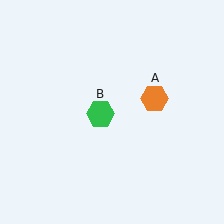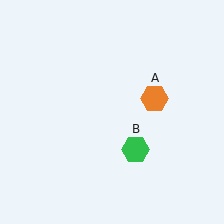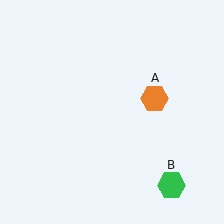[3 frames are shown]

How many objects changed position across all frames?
1 object changed position: green hexagon (object B).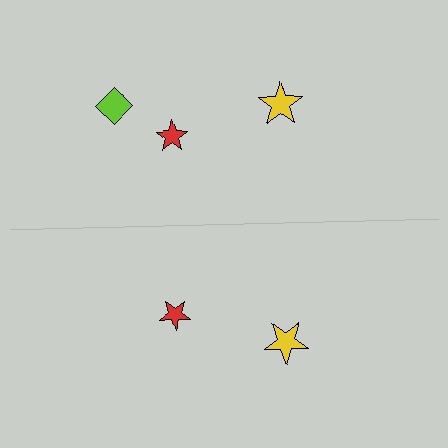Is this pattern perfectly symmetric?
No, the pattern is not perfectly symmetric. A lime diamond is missing from the bottom side.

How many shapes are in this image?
There are 5 shapes in this image.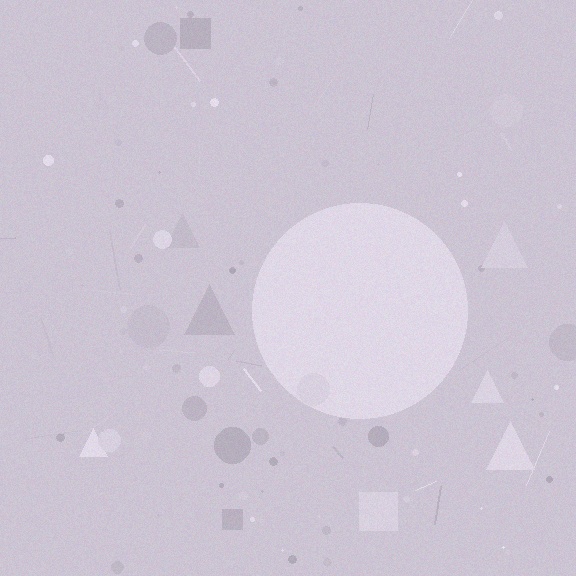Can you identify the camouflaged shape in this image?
The camouflaged shape is a circle.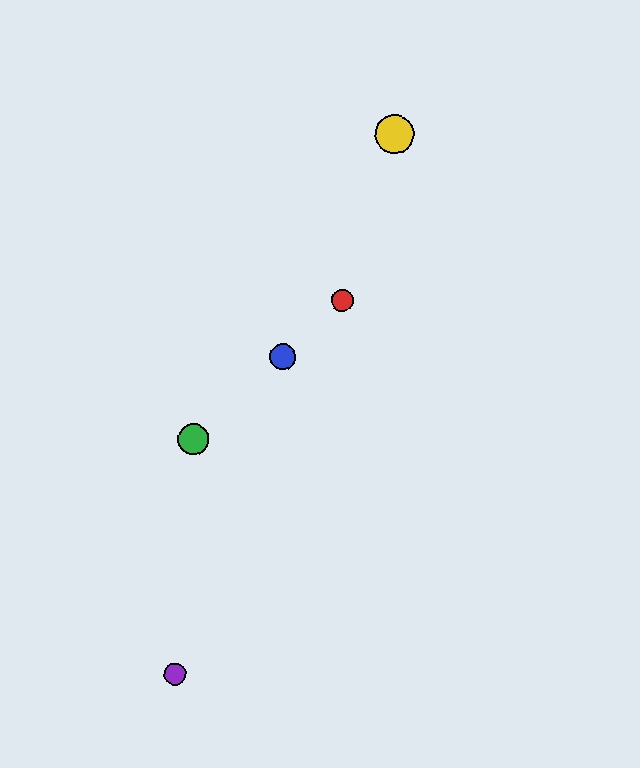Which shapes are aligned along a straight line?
The red circle, the blue circle, the green circle are aligned along a straight line.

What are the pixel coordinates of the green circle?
The green circle is at (193, 439).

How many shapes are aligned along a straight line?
3 shapes (the red circle, the blue circle, the green circle) are aligned along a straight line.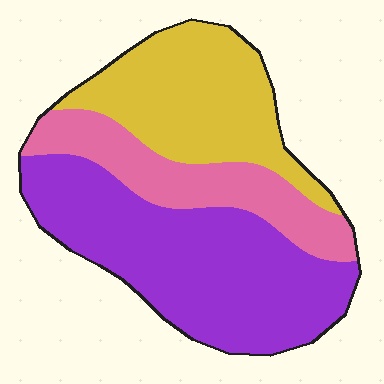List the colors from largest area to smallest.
From largest to smallest: purple, yellow, pink.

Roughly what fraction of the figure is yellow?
Yellow covers 31% of the figure.